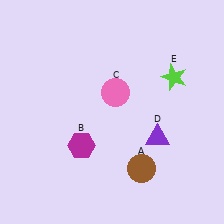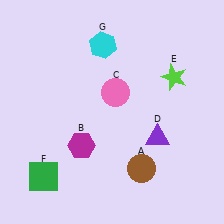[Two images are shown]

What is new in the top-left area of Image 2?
A cyan hexagon (G) was added in the top-left area of Image 2.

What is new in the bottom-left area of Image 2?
A green square (F) was added in the bottom-left area of Image 2.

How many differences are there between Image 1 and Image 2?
There are 2 differences between the two images.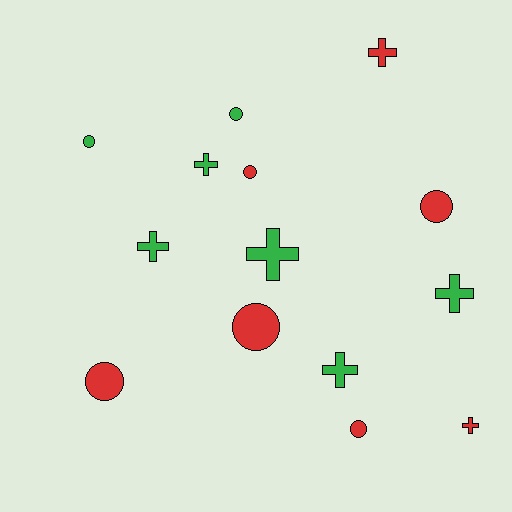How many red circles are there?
There are 5 red circles.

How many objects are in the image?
There are 14 objects.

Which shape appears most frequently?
Cross, with 7 objects.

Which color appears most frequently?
Green, with 7 objects.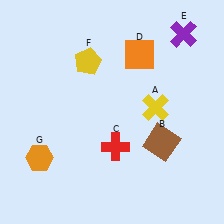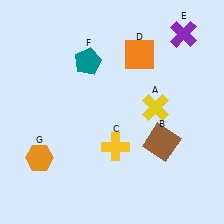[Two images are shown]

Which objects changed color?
C changed from red to yellow. F changed from yellow to teal.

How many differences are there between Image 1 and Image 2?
There are 2 differences between the two images.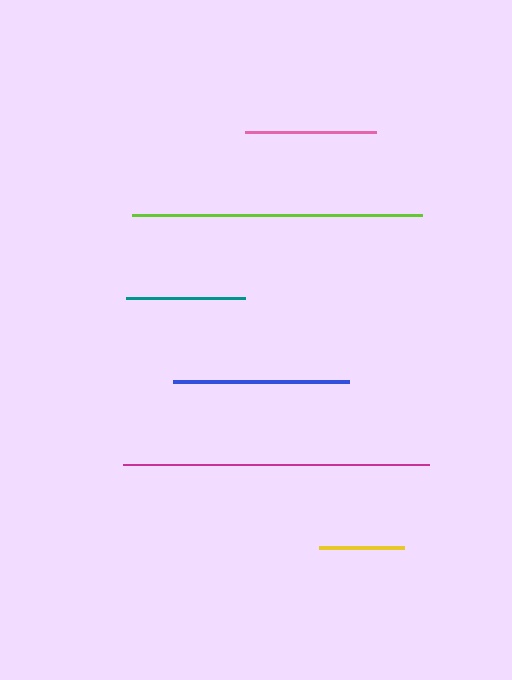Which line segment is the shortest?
The yellow line is the shortest at approximately 84 pixels.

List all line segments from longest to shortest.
From longest to shortest: magenta, lime, blue, pink, teal, yellow.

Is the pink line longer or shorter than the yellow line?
The pink line is longer than the yellow line.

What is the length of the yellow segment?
The yellow segment is approximately 84 pixels long.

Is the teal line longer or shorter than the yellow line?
The teal line is longer than the yellow line.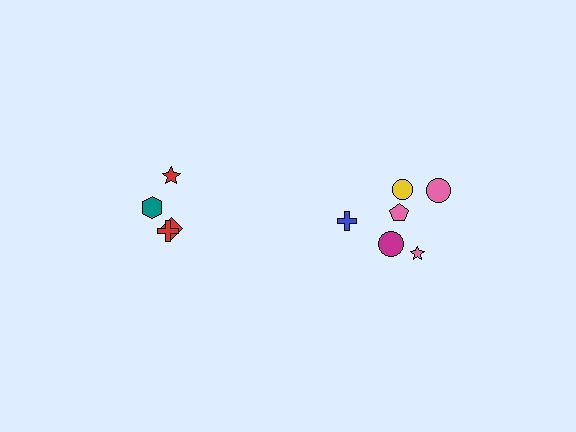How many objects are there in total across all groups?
There are 10 objects.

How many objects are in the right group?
There are 6 objects.